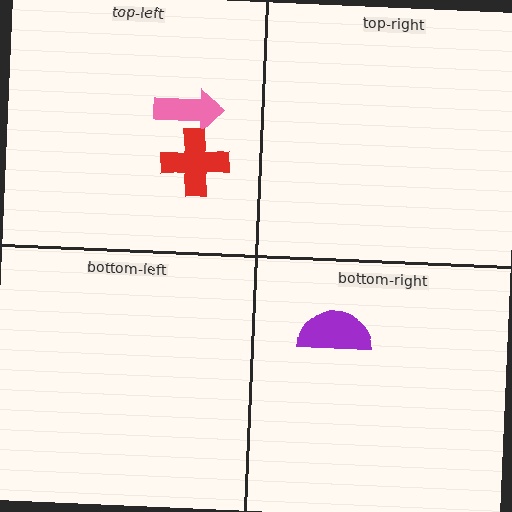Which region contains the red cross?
The top-left region.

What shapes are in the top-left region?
The pink arrow, the red cross.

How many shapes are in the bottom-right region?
1.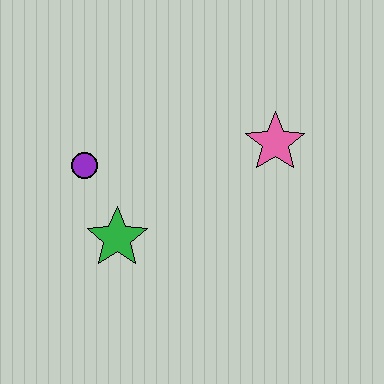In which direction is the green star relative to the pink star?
The green star is to the left of the pink star.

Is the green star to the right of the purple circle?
Yes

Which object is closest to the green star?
The purple circle is closest to the green star.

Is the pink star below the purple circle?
No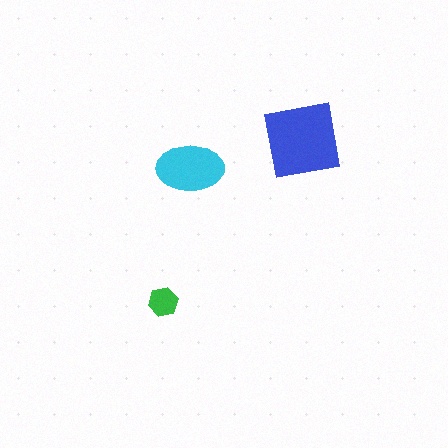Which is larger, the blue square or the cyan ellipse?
The blue square.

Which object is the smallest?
The green hexagon.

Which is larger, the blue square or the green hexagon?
The blue square.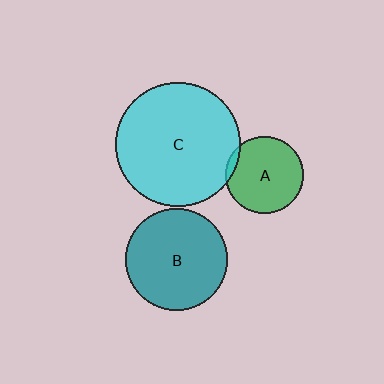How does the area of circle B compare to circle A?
Approximately 1.7 times.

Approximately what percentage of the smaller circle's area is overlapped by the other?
Approximately 5%.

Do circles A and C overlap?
Yes.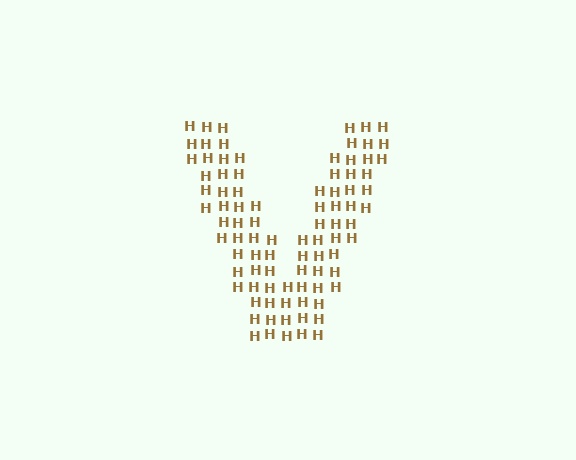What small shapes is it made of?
It is made of small letter H's.